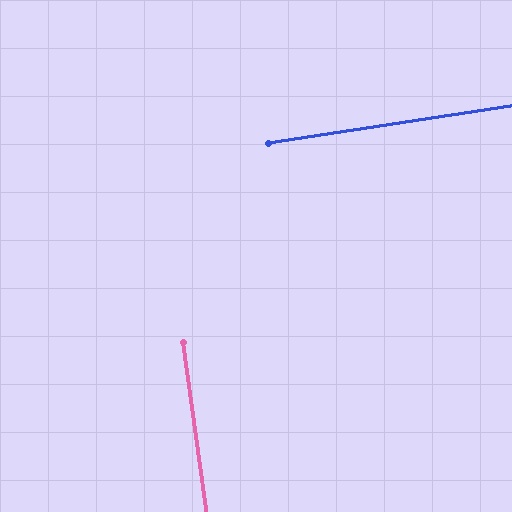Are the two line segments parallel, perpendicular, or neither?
Perpendicular — they meet at approximately 89°.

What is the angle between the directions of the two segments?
Approximately 89 degrees.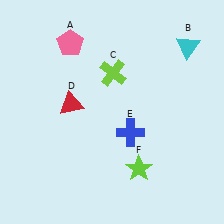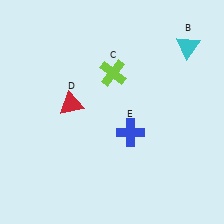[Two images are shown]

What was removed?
The pink pentagon (A), the lime star (F) were removed in Image 2.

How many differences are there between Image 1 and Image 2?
There are 2 differences between the two images.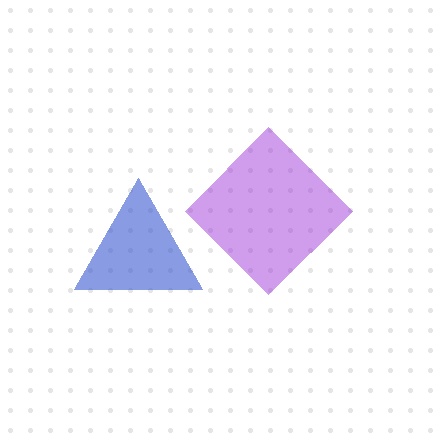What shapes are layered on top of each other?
The layered shapes are: a blue triangle, a purple diamond.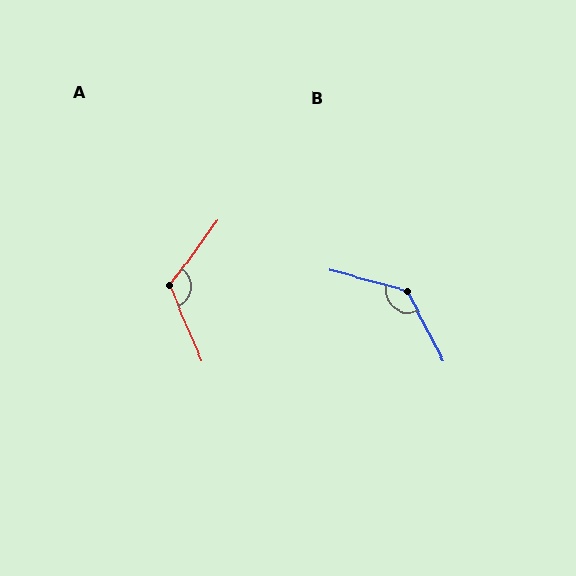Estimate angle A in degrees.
Approximately 120 degrees.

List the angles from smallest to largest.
A (120°), B (132°).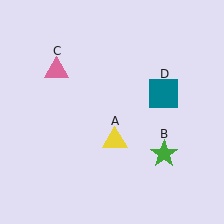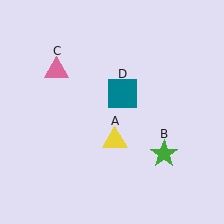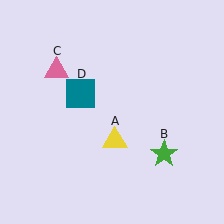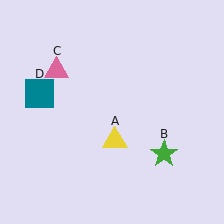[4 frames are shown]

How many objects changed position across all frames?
1 object changed position: teal square (object D).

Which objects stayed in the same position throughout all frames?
Yellow triangle (object A) and green star (object B) and pink triangle (object C) remained stationary.